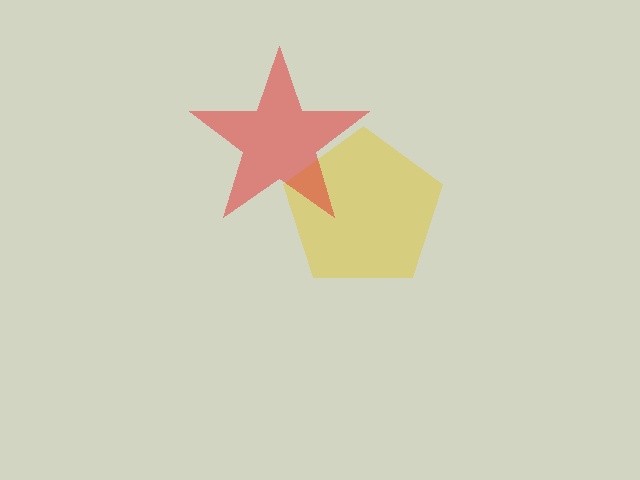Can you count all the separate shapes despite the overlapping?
Yes, there are 2 separate shapes.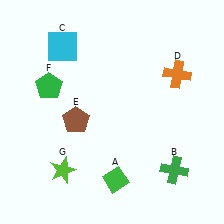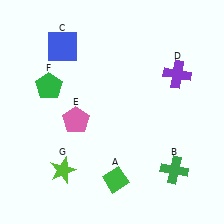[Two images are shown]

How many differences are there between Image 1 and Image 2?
There are 3 differences between the two images.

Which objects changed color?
C changed from cyan to blue. D changed from orange to purple. E changed from brown to pink.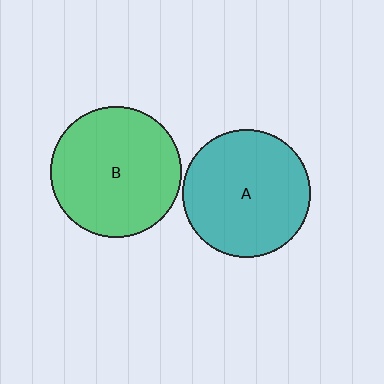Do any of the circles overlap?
No, none of the circles overlap.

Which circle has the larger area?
Circle B (green).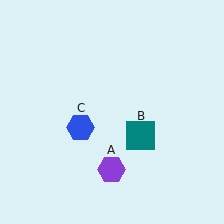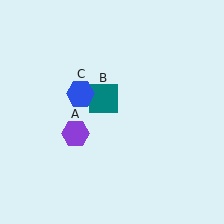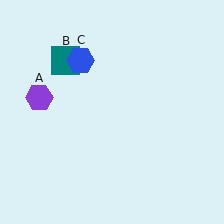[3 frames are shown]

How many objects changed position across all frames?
3 objects changed position: purple hexagon (object A), teal square (object B), blue hexagon (object C).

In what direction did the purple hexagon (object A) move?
The purple hexagon (object A) moved up and to the left.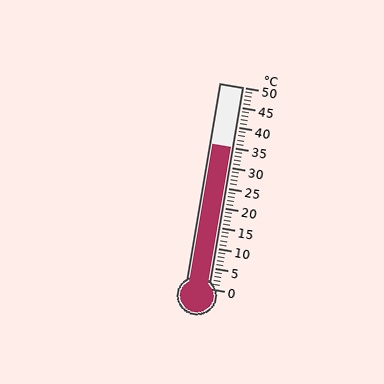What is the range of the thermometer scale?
The thermometer scale ranges from 0°C to 50°C.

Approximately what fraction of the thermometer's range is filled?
The thermometer is filled to approximately 70% of its range.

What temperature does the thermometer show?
The thermometer shows approximately 35°C.